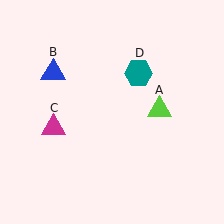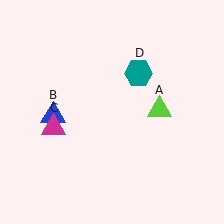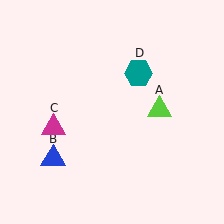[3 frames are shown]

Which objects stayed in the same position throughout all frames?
Lime triangle (object A) and magenta triangle (object C) and teal hexagon (object D) remained stationary.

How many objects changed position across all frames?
1 object changed position: blue triangle (object B).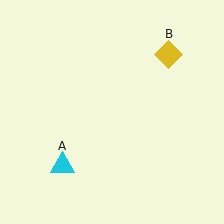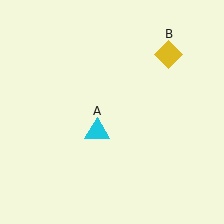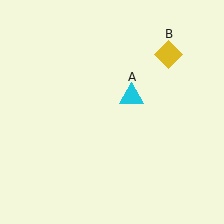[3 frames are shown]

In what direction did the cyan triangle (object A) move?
The cyan triangle (object A) moved up and to the right.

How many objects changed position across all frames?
1 object changed position: cyan triangle (object A).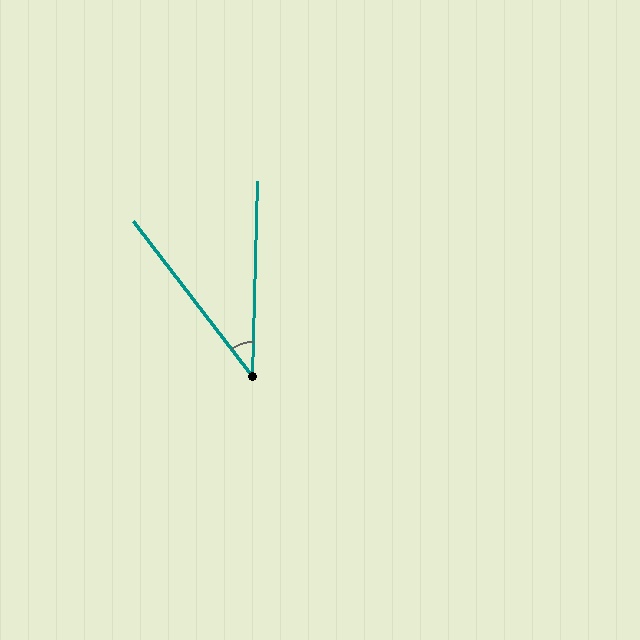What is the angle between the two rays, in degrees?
Approximately 39 degrees.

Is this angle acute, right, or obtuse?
It is acute.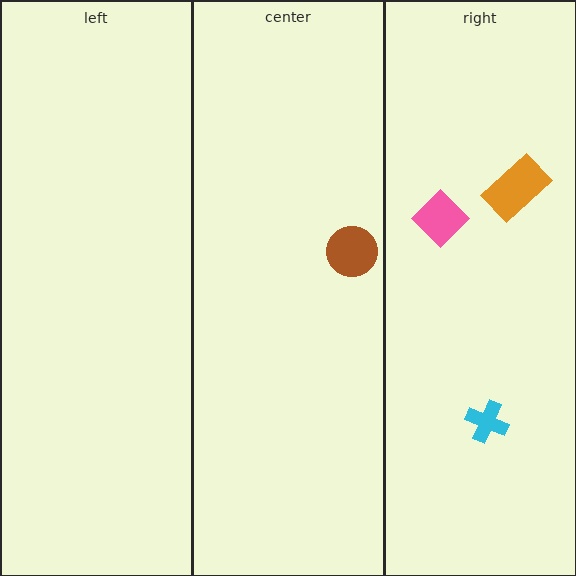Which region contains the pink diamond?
The right region.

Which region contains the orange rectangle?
The right region.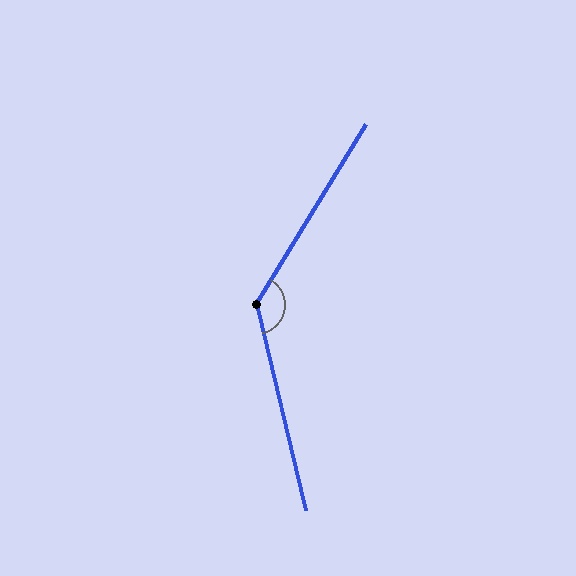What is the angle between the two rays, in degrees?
Approximately 135 degrees.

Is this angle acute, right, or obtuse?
It is obtuse.